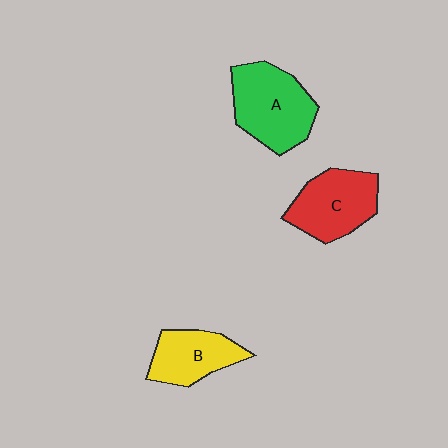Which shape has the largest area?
Shape A (green).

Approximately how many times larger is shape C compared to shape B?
Approximately 1.2 times.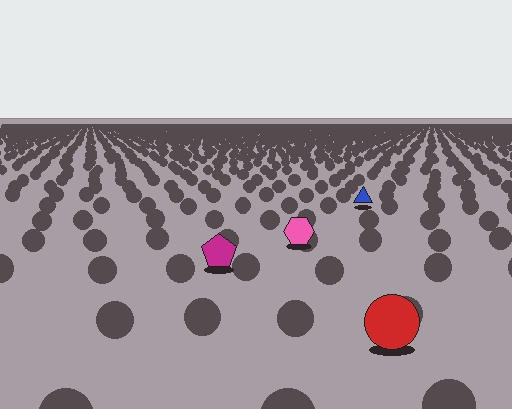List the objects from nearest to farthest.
From nearest to farthest: the red circle, the magenta pentagon, the pink hexagon, the blue triangle.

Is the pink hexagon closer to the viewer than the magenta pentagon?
No. The magenta pentagon is closer — you can tell from the texture gradient: the ground texture is coarser near it.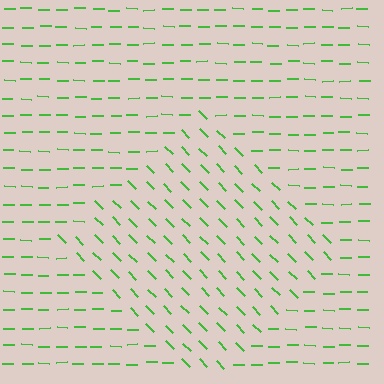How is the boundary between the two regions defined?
The boundary is defined purely by a change in line orientation (approximately 45 degrees difference). All lines are the same color and thickness.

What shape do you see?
I see a diamond.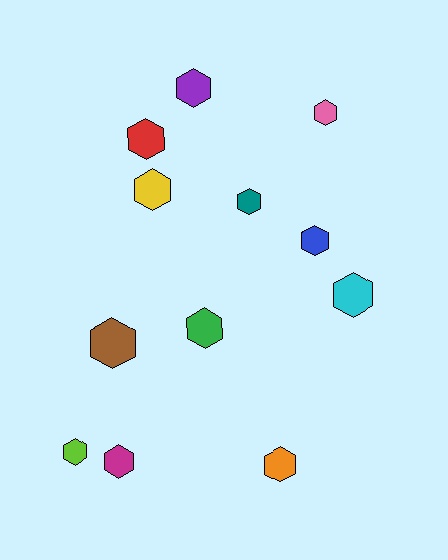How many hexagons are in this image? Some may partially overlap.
There are 12 hexagons.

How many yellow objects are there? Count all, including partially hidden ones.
There is 1 yellow object.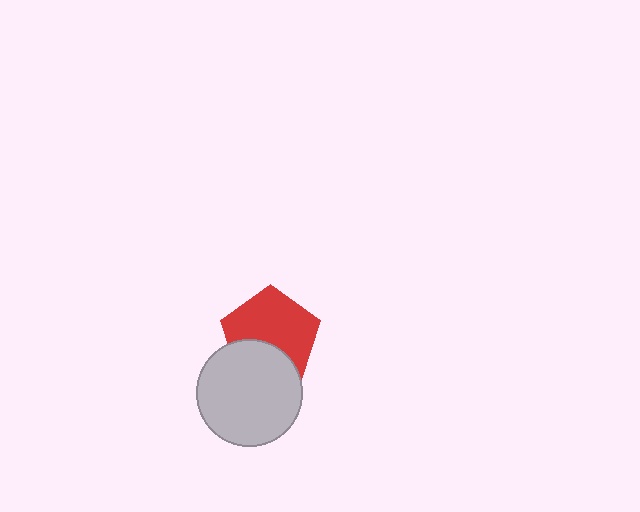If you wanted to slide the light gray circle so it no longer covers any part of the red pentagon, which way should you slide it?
Slide it down — that is the most direct way to separate the two shapes.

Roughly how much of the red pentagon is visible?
Most of it is visible (roughly 67%).